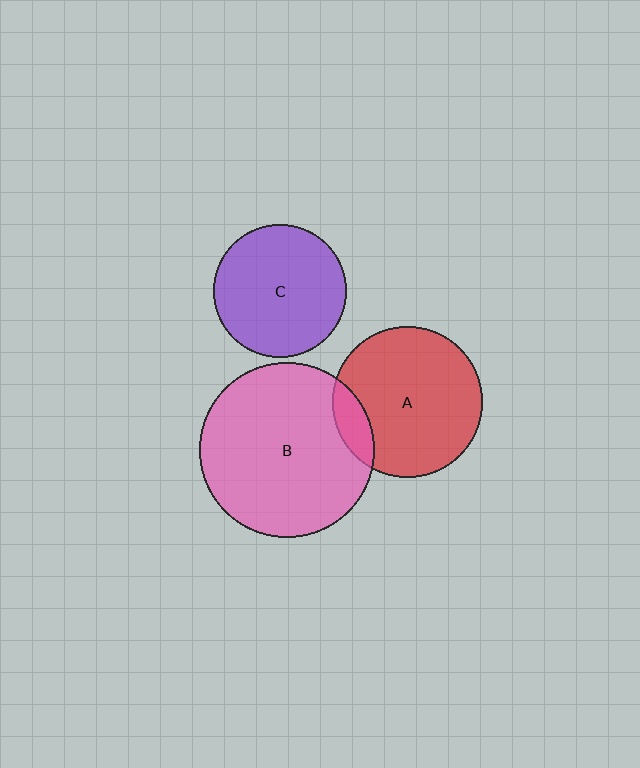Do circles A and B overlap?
Yes.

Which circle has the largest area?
Circle B (pink).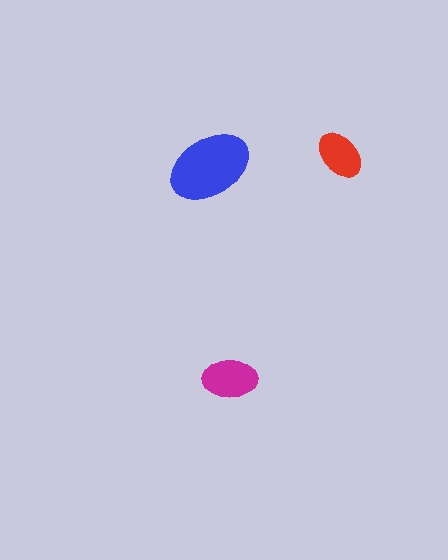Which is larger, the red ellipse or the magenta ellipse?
The magenta one.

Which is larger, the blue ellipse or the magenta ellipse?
The blue one.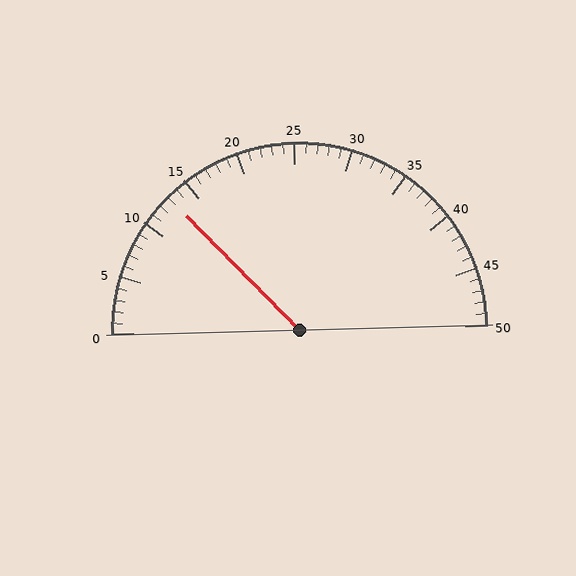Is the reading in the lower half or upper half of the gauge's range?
The reading is in the lower half of the range (0 to 50).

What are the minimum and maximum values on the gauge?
The gauge ranges from 0 to 50.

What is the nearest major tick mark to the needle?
The nearest major tick mark is 15.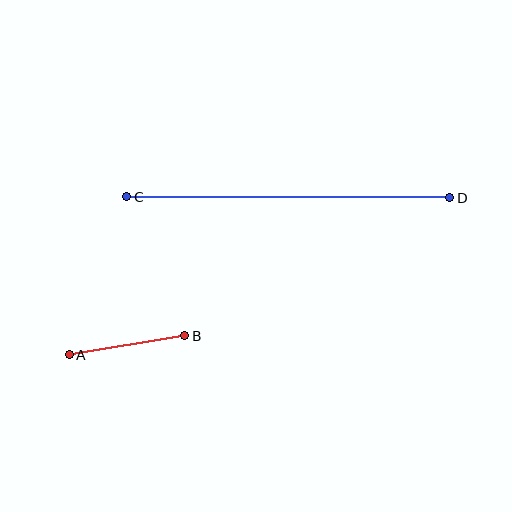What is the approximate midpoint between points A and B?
The midpoint is at approximately (127, 345) pixels.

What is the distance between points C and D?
The distance is approximately 323 pixels.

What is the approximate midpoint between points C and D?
The midpoint is at approximately (288, 197) pixels.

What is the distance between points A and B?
The distance is approximately 117 pixels.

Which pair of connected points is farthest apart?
Points C and D are farthest apart.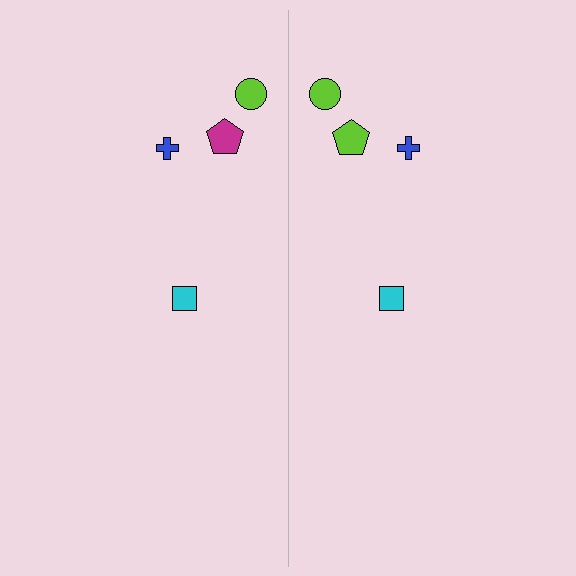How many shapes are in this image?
There are 8 shapes in this image.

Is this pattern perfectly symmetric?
No, the pattern is not perfectly symmetric. The lime pentagon on the right side breaks the symmetry — its mirror counterpart is magenta.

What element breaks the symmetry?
The lime pentagon on the right side breaks the symmetry — its mirror counterpart is magenta.